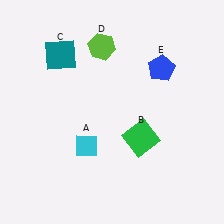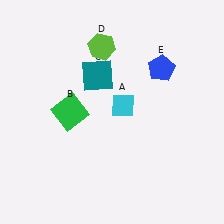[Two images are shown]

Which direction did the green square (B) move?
The green square (B) moved left.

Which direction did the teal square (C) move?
The teal square (C) moved right.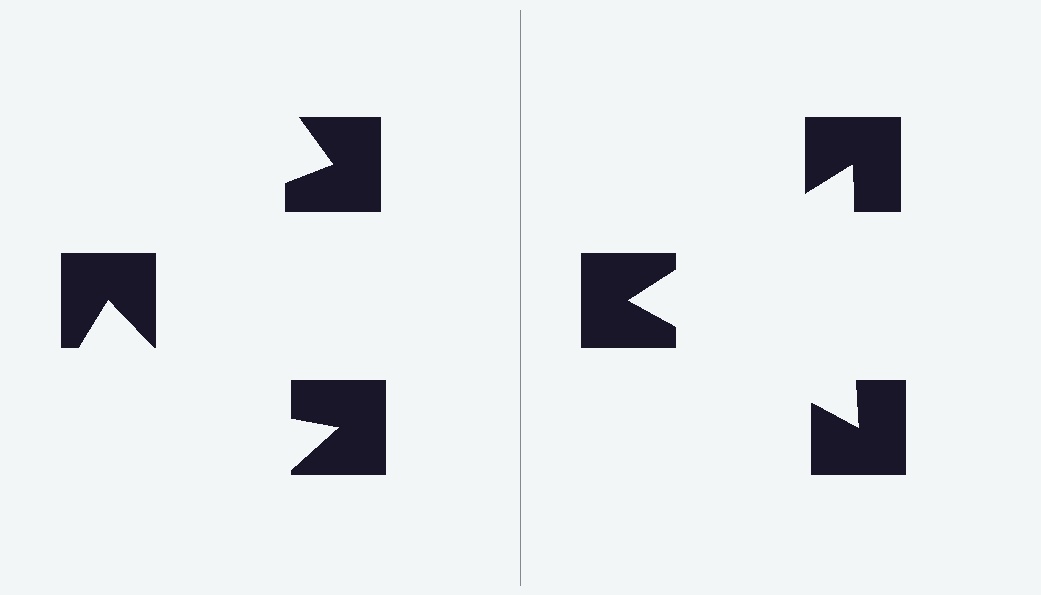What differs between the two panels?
The notched squares are positioned identically on both sides; only the wedge orientations differ. On the right they align to a triangle; on the left they are misaligned.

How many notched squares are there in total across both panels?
6 — 3 on each side.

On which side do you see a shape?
An illusory triangle appears on the right side. On the left side the wedge cuts are rotated, so no coherent shape forms.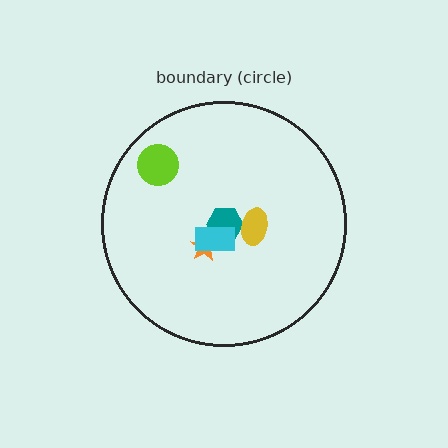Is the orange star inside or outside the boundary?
Inside.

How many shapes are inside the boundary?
5 inside, 0 outside.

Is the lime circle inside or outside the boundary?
Inside.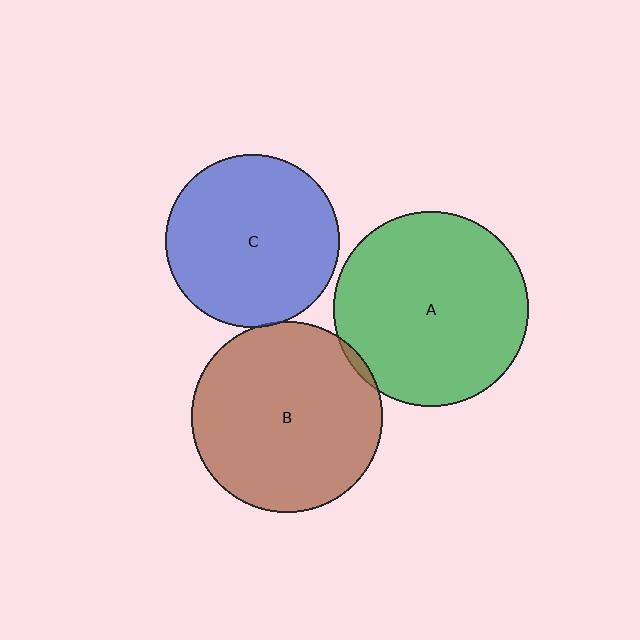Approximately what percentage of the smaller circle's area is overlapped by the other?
Approximately 5%.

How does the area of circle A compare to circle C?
Approximately 1.3 times.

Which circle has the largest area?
Circle A (green).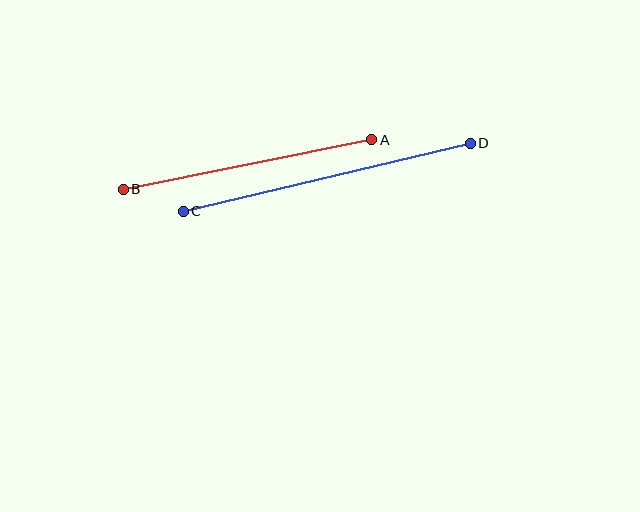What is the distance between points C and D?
The distance is approximately 295 pixels.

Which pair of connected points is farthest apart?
Points C and D are farthest apart.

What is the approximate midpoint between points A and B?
The midpoint is at approximately (248, 165) pixels.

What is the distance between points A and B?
The distance is approximately 254 pixels.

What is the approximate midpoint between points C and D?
The midpoint is at approximately (327, 177) pixels.